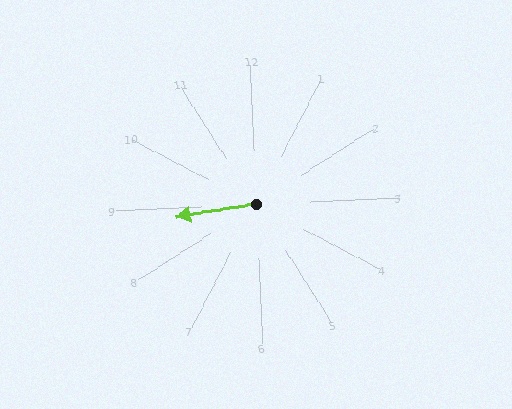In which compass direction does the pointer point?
West.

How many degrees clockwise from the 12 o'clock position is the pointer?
Approximately 264 degrees.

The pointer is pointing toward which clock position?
Roughly 9 o'clock.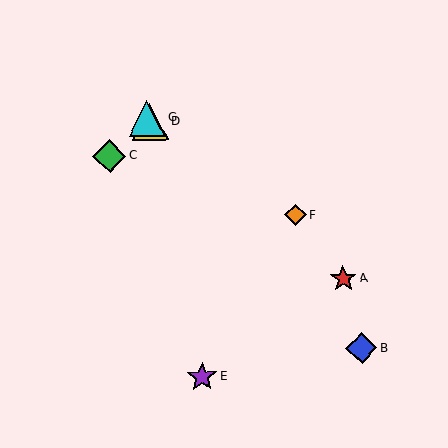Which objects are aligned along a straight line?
Objects B, D, G are aligned along a straight line.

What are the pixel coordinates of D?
Object D is at (150, 122).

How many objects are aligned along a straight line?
3 objects (B, D, G) are aligned along a straight line.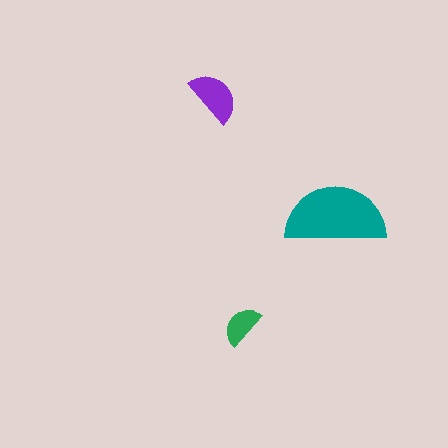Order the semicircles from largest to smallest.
the teal one, the purple one, the green one.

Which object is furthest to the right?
The teal semicircle is rightmost.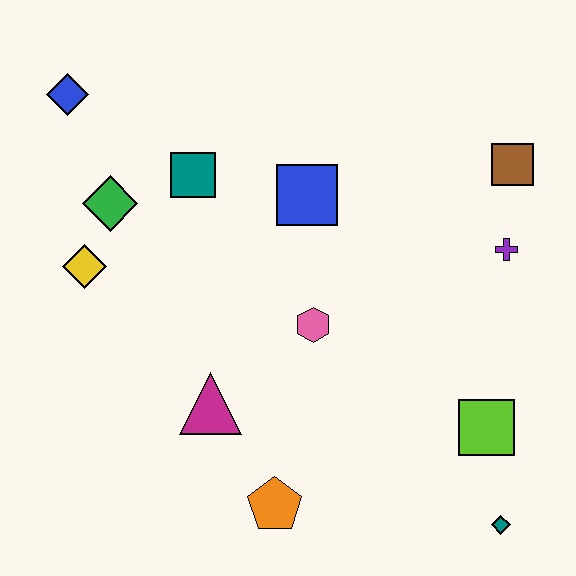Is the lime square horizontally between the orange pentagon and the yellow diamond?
No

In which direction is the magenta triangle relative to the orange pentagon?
The magenta triangle is above the orange pentagon.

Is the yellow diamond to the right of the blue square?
No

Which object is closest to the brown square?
The purple cross is closest to the brown square.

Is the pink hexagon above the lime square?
Yes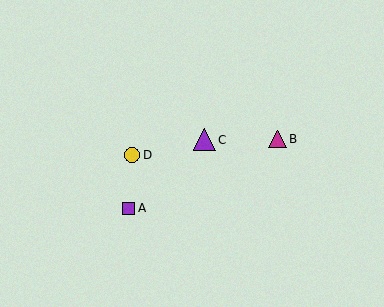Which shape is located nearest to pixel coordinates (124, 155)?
The yellow circle (labeled D) at (132, 155) is nearest to that location.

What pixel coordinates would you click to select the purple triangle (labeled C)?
Click at (204, 140) to select the purple triangle C.